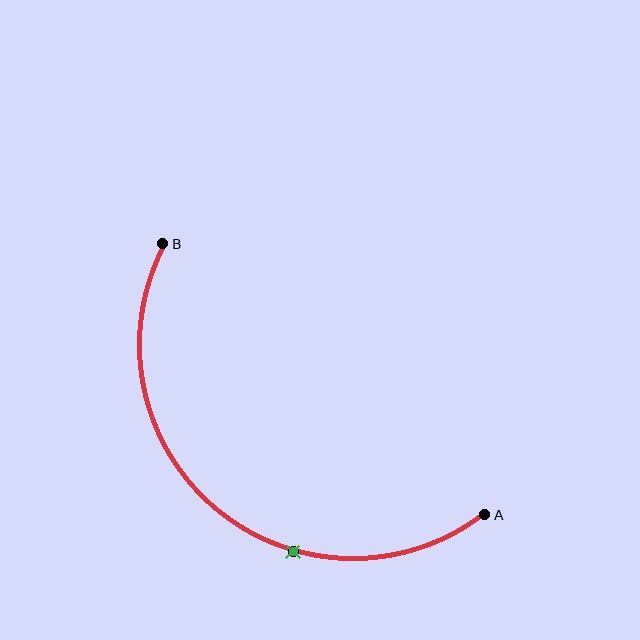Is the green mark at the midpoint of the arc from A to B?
No. The green mark lies on the arc but is closer to endpoint A. The arc midpoint would be at the point on the curve equidistant along the arc from both A and B.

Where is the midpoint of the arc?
The arc midpoint is the point on the curve farthest from the straight line joining A and B. It sits below and to the left of that line.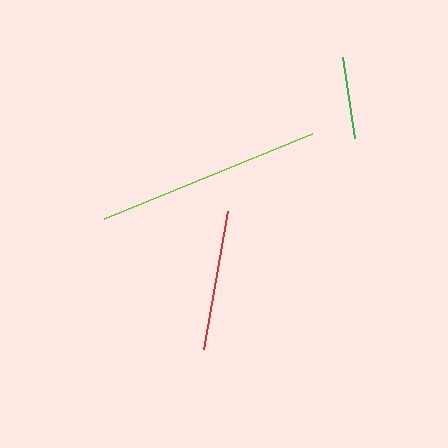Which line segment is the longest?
The lime line is the longest at approximately 225 pixels.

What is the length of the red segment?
The red segment is approximately 140 pixels long.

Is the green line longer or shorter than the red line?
The red line is longer than the green line.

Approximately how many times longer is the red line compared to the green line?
The red line is approximately 1.7 times the length of the green line.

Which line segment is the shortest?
The green line is the shortest at approximately 82 pixels.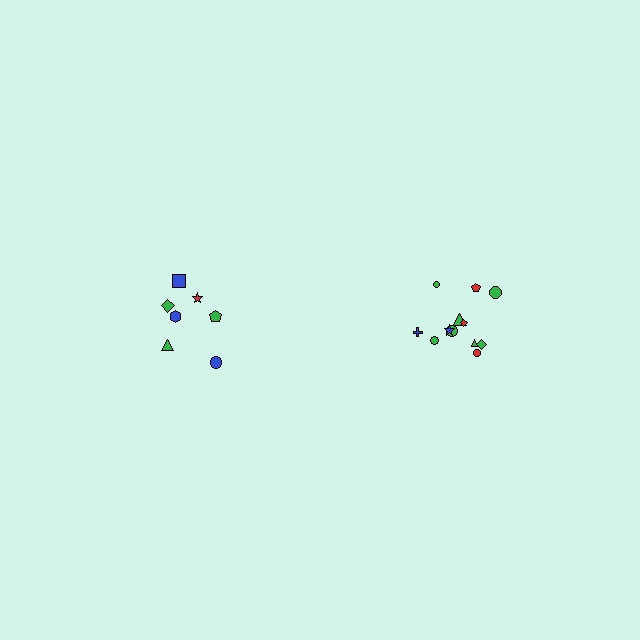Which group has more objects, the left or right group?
The right group.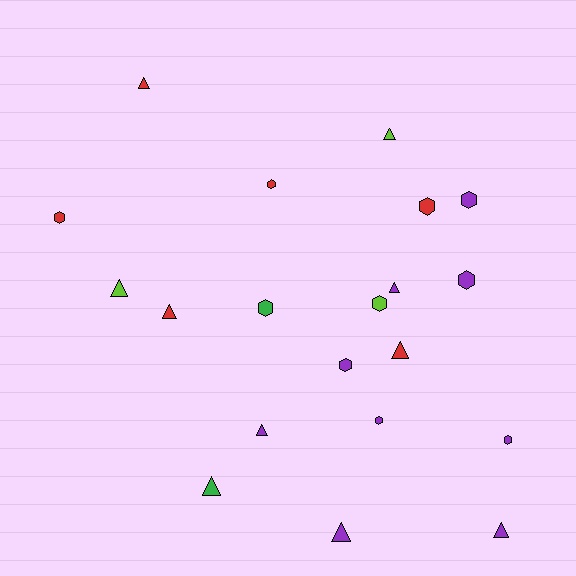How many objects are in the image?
There are 20 objects.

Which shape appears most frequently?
Hexagon, with 10 objects.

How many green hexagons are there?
There is 1 green hexagon.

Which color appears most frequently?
Purple, with 9 objects.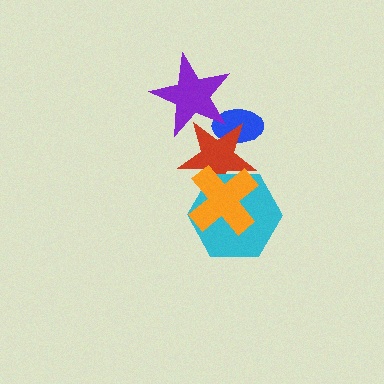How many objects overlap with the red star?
4 objects overlap with the red star.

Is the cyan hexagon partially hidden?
Yes, it is partially covered by another shape.